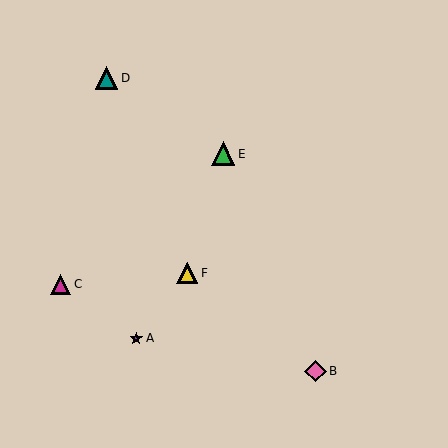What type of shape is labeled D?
Shape D is a teal triangle.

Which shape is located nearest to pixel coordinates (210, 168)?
The green triangle (labeled E) at (223, 154) is nearest to that location.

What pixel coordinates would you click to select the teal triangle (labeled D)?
Click at (107, 78) to select the teal triangle D.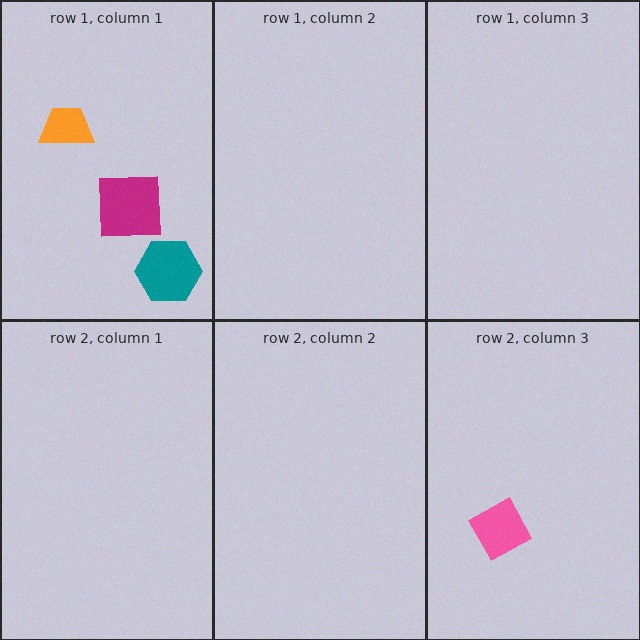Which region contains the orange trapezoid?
The row 1, column 1 region.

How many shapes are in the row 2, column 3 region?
1.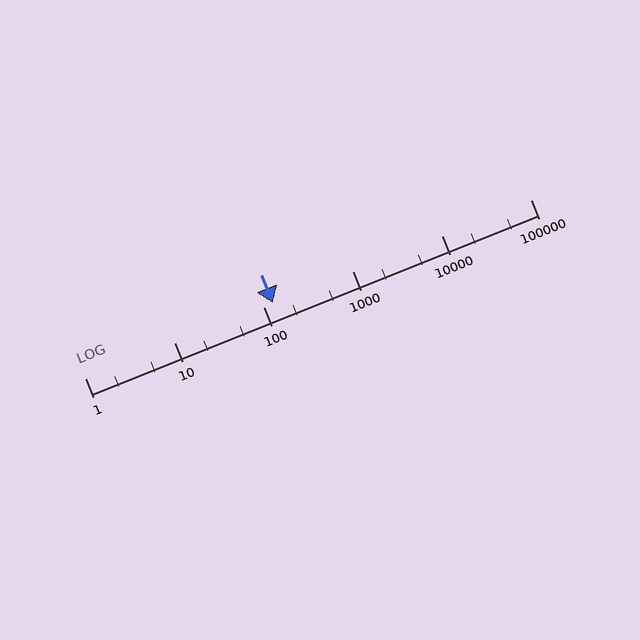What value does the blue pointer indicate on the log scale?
The pointer indicates approximately 130.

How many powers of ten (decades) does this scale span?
The scale spans 5 decades, from 1 to 100000.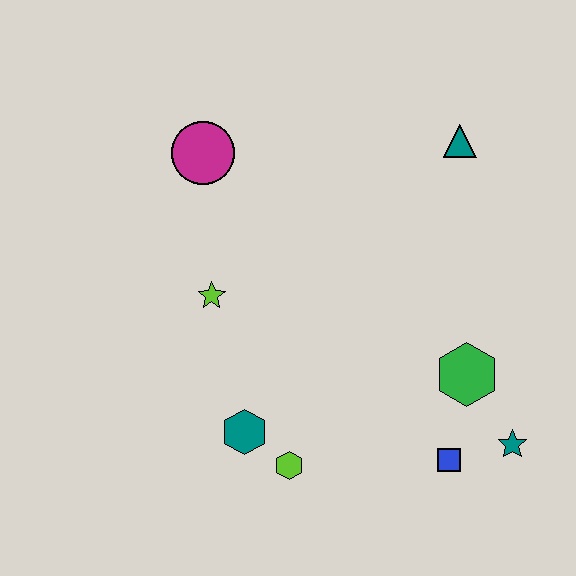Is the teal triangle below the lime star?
No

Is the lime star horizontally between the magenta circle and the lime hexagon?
Yes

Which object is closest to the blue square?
The teal star is closest to the blue square.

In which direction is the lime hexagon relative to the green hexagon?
The lime hexagon is to the left of the green hexagon.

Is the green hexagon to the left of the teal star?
Yes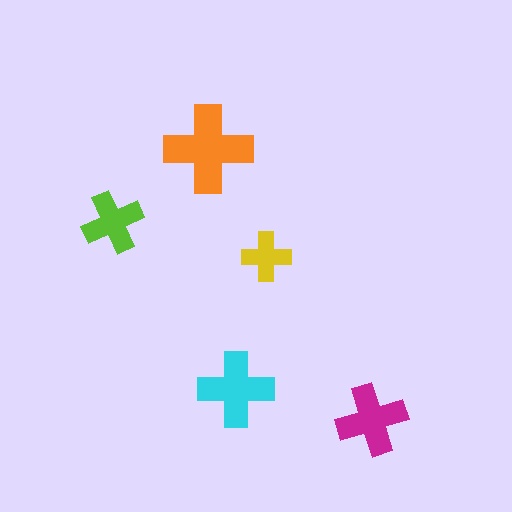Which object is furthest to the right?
The magenta cross is rightmost.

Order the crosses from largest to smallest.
the orange one, the cyan one, the magenta one, the lime one, the yellow one.